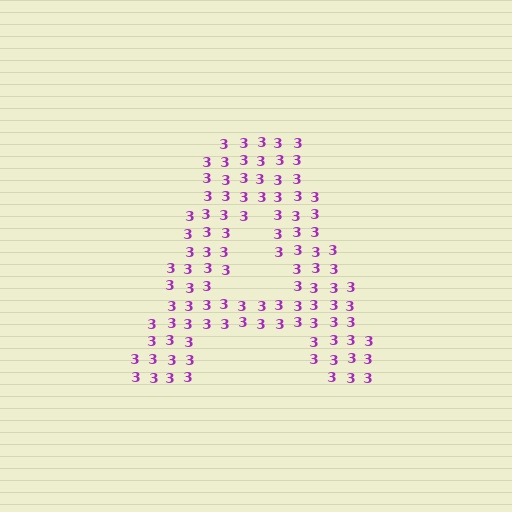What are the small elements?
The small elements are digit 3's.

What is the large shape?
The large shape is the letter A.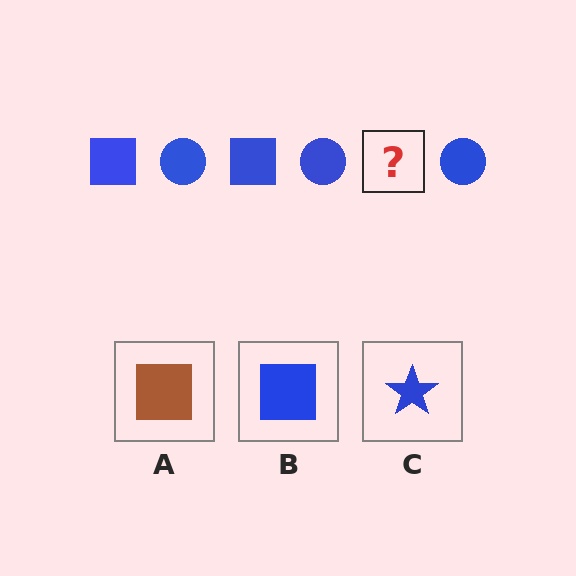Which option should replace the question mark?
Option B.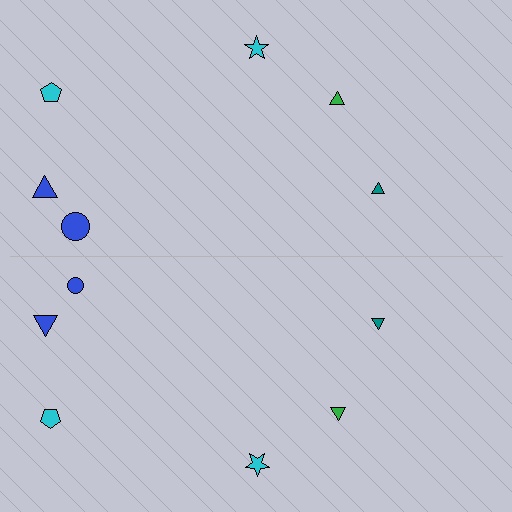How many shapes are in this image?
There are 12 shapes in this image.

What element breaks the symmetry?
The blue circle on the bottom side has a different size than its mirror counterpart.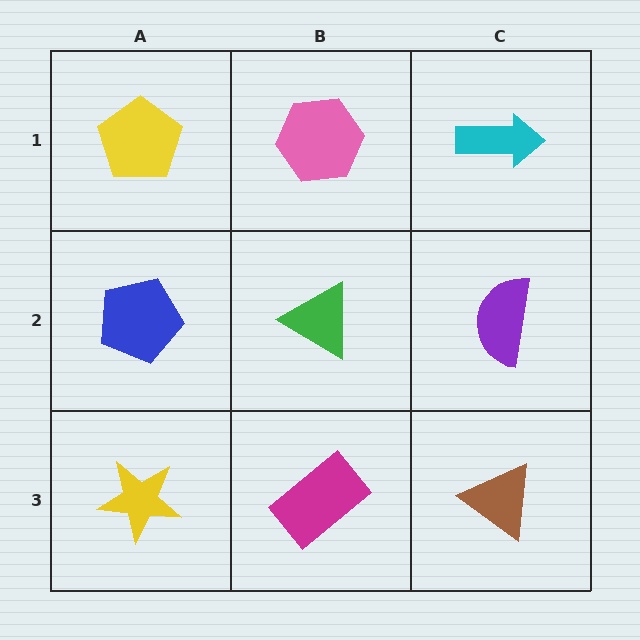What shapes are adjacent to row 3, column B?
A green triangle (row 2, column B), a yellow star (row 3, column A), a brown triangle (row 3, column C).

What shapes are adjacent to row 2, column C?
A cyan arrow (row 1, column C), a brown triangle (row 3, column C), a green triangle (row 2, column B).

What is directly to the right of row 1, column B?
A cyan arrow.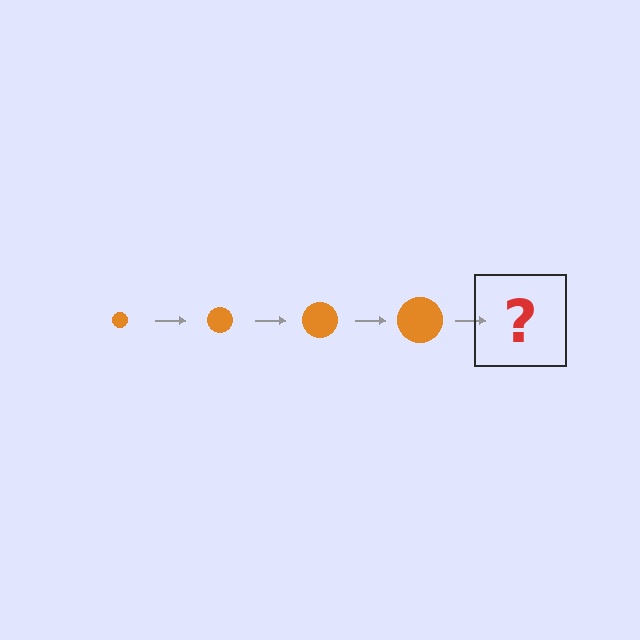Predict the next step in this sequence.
The next step is an orange circle, larger than the previous one.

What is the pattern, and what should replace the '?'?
The pattern is that the circle gets progressively larger each step. The '?' should be an orange circle, larger than the previous one.